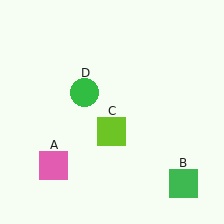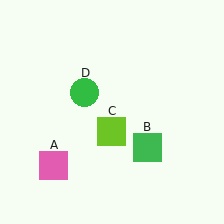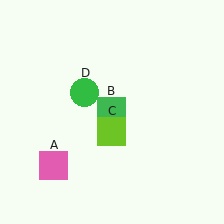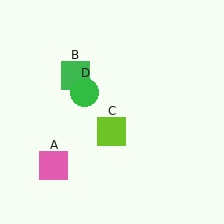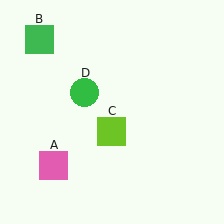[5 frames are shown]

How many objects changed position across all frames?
1 object changed position: green square (object B).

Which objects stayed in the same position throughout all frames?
Pink square (object A) and lime square (object C) and green circle (object D) remained stationary.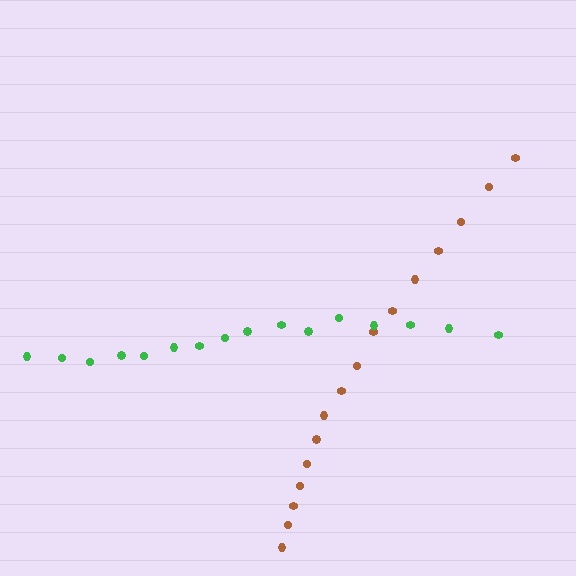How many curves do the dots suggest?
There are 2 distinct paths.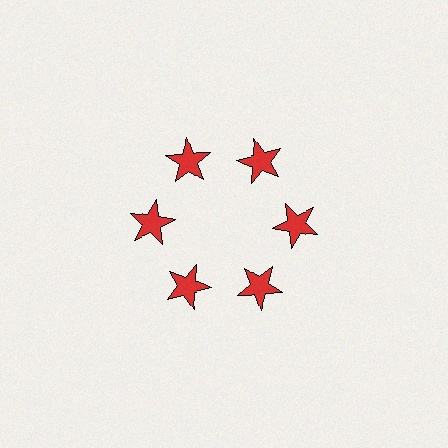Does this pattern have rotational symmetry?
Yes, this pattern has 6-fold rotational symmetry. It looks the same after rotating 60 degrees around the center.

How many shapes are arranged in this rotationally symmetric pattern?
There are 6 shapes, arranged in 6 groups of 1.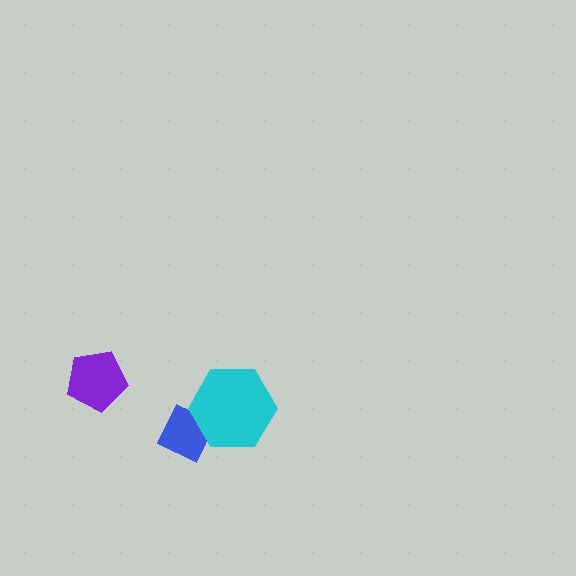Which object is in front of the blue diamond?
The cyan hexagon is in front of the blue diamond.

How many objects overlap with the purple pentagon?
0 objects overlap with the purple pentagon.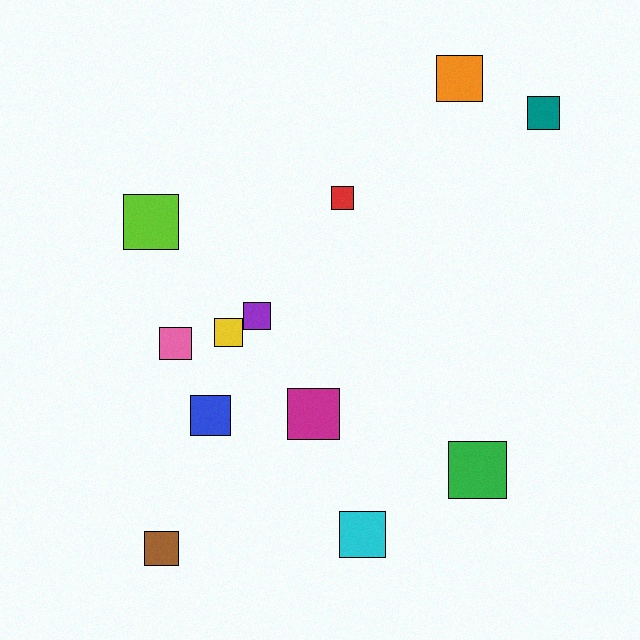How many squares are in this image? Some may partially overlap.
There are 12 squares.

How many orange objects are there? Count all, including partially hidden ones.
There is 1 orange object.